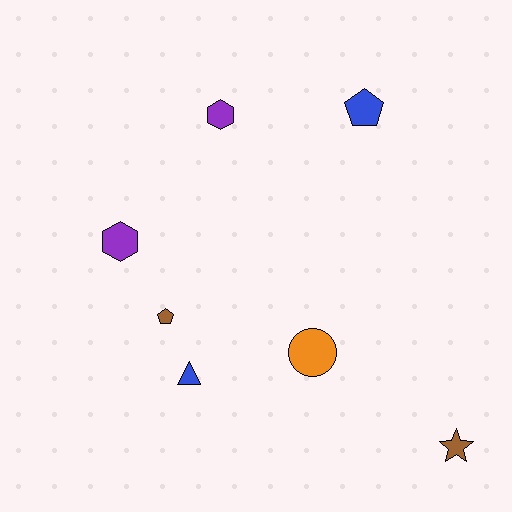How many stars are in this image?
There is 1 star.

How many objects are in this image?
There are 7 objects.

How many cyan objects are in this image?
There are no cyan objects.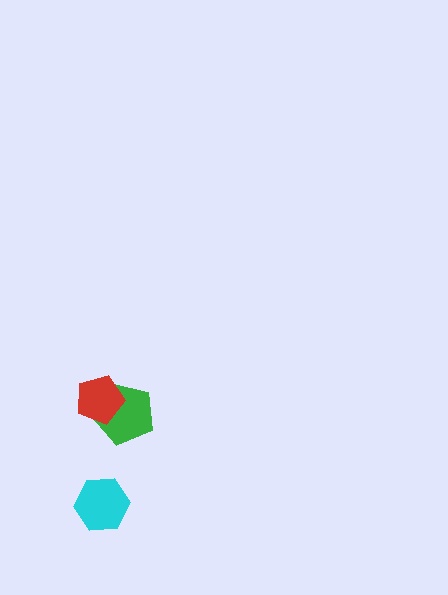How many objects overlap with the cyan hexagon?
0 objects overlap with the cyan hexagon.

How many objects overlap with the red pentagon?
1 object overlaps with the red pentagon.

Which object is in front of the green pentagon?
The red pentagon is in front of the green pentagon.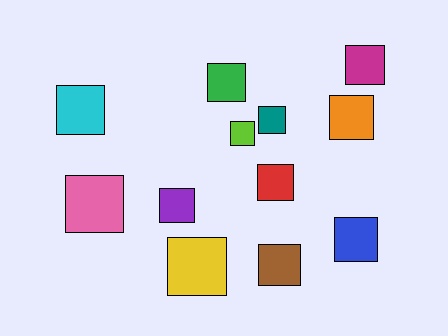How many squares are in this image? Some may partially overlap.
There are 12 squares.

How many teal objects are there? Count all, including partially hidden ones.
There is 1 teal object.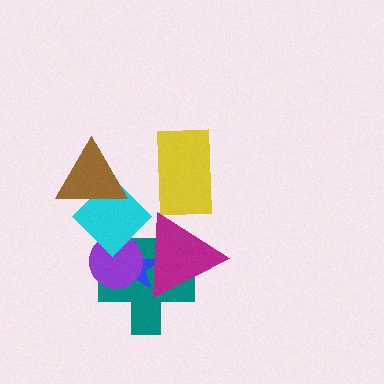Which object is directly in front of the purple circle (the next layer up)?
The cyan diamond is directly in front of the purple circle.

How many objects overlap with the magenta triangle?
4 objects overlap with the magenta triangle.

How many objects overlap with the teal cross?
4 objects overlap with the teal cross.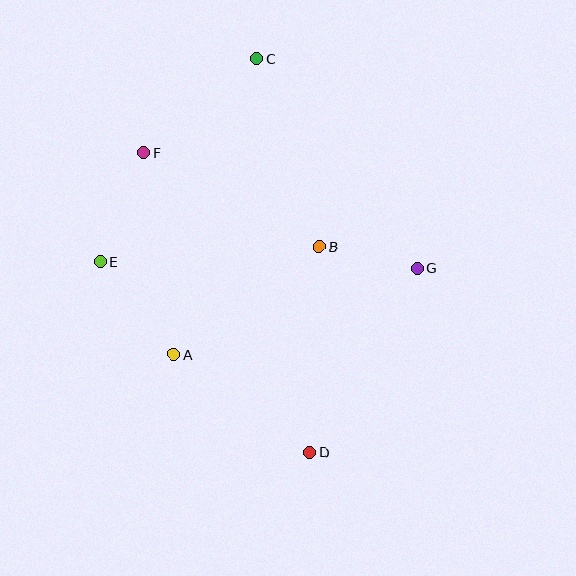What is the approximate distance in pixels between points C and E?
The distance between C and E is approximately 256 pixels.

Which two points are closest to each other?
Points B and G are closest to each other.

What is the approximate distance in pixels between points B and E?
The distance between B and E is approximately 219 pixels.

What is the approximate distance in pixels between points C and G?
The distance between C and G is approximately 264 pixels.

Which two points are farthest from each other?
Points C and D are farthest from each other.